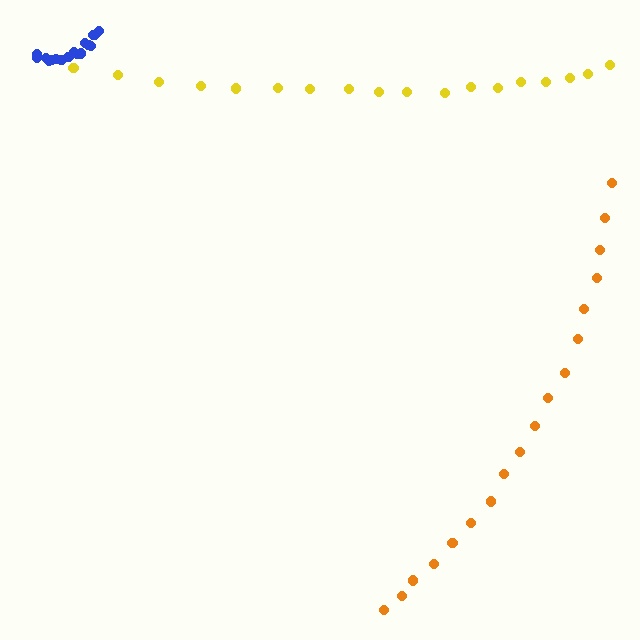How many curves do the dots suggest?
There are 3 distinct paths.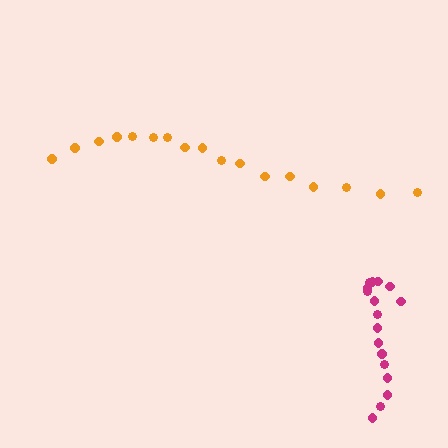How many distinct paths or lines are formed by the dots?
There are 2 distinct paths.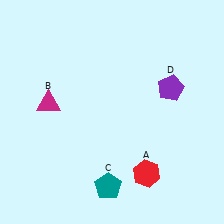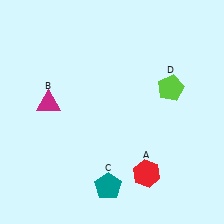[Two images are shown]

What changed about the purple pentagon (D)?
In Image 1, D is purple. In Image 2, it changed to lime.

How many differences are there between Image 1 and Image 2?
There is 1 difference between the two images.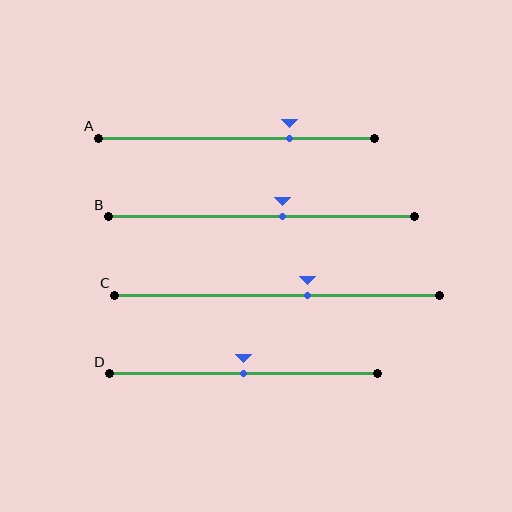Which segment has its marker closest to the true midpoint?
Segment D has its marker closest to the true midpoint.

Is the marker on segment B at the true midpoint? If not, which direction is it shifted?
No, the marker on segment B is shifted to the right by about 7% of the segment length.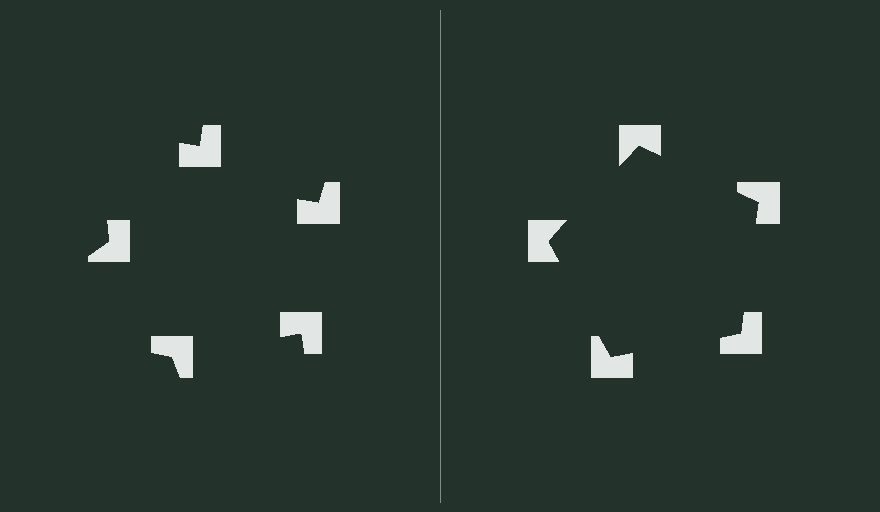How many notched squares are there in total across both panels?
10 — 5 on each side.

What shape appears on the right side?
An illusory pentagon.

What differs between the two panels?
The notched squares are positioned identically on both sides; only the wedge orientations differ. On the right they align to a pentagon; on the left they are misaligned.